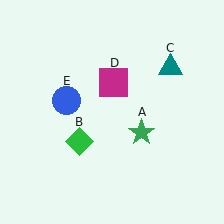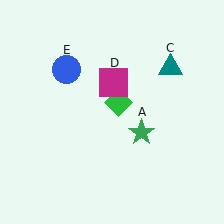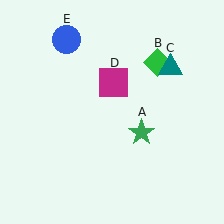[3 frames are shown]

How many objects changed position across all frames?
2 objects changed position: green diamond (object B), blue circle (object E).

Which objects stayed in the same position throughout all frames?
Green star (object A) and teal triangle (object C) and magenta square (object D) remained stationary.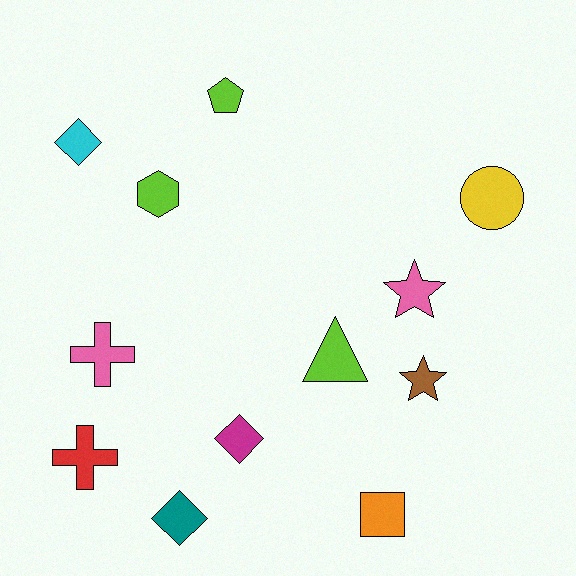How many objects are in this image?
There are 12 objects.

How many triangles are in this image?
There is 1 triangle.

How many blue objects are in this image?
There are no blue objects.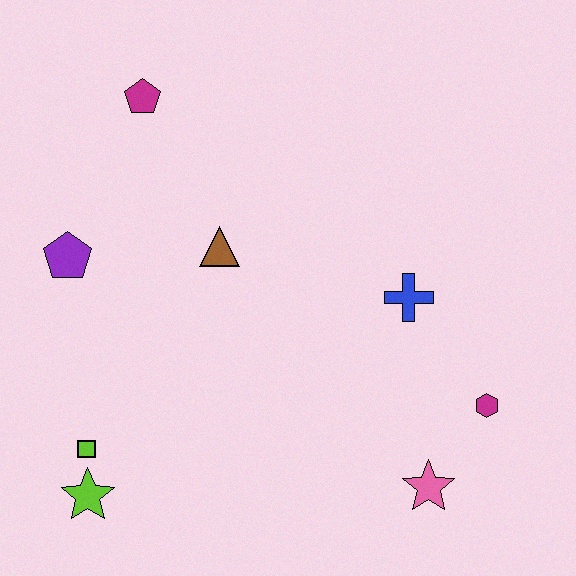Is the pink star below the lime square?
Yes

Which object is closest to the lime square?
The lime star is closest to the lime square.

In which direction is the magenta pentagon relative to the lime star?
The magenta pentagon is above the lime star.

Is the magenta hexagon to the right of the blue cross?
Yes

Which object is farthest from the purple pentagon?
The magenta hexagon is farthest from the purple pentagon.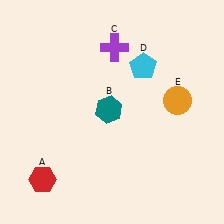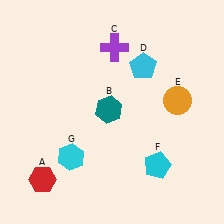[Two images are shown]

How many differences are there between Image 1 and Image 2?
There are 2 differences between the two images.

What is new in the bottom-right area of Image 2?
A cyan pentagon (F) was added in the bottom-right area of Image 2.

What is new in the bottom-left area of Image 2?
A cyan hexagon (G) was added in the bottom-left area of Image 2.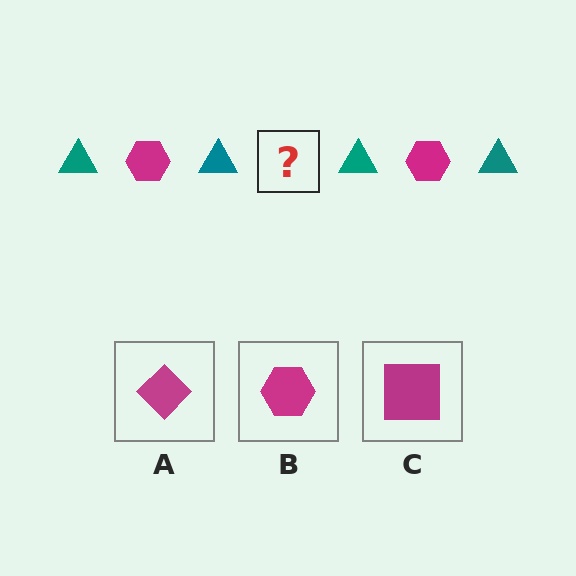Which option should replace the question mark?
Option B.